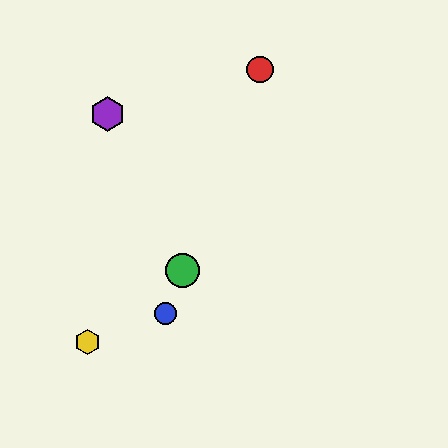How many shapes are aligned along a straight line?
3 shapes (the red circle, the blue circle, the green circle) are aligned along a straight line.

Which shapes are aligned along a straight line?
The red circle, the blue circle, the green circle are aligned along a straight line.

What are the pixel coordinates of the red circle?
The red circle is at (260, 70).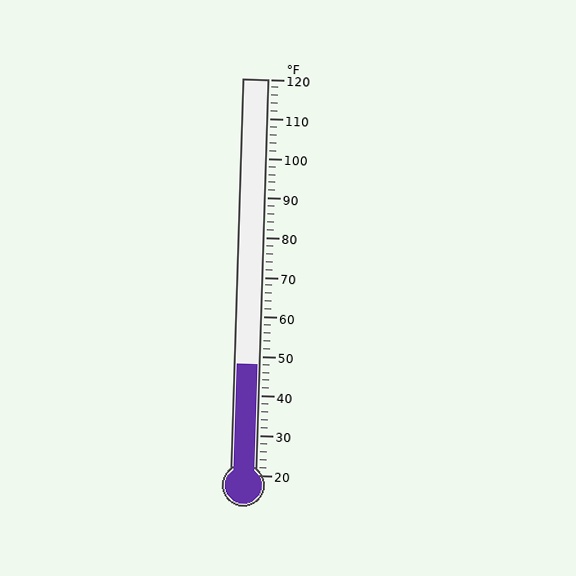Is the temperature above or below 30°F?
The temperature is above 30°F.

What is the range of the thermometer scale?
The thermometer scale ranges from 20°F to 120°F.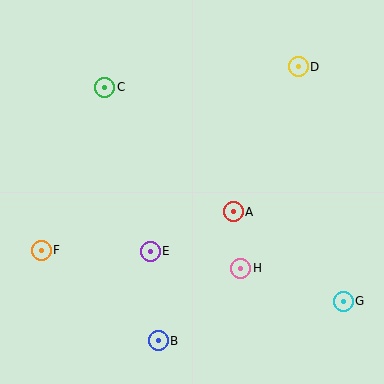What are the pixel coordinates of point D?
Point D is at (298, 67).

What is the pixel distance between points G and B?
The distance between G and B is 189 pixels.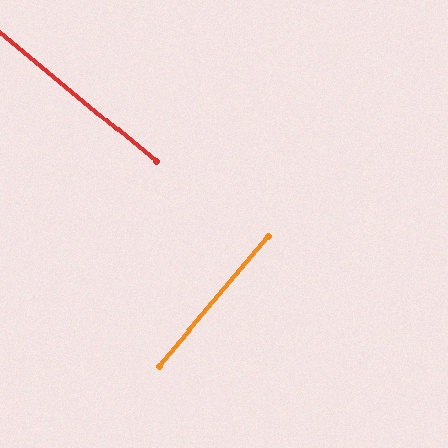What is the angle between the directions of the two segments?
Approximately 90 degrees.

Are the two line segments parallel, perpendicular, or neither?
Perpendicular — they meet at approximately 90°.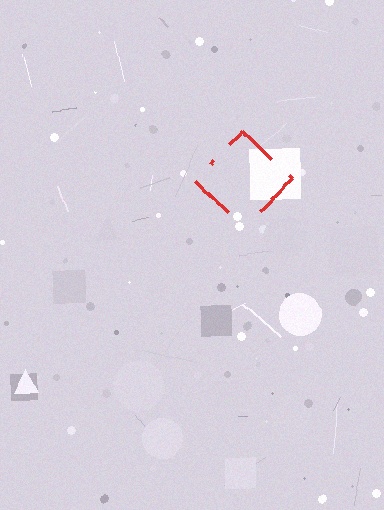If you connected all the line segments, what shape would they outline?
They would outline a diamond.